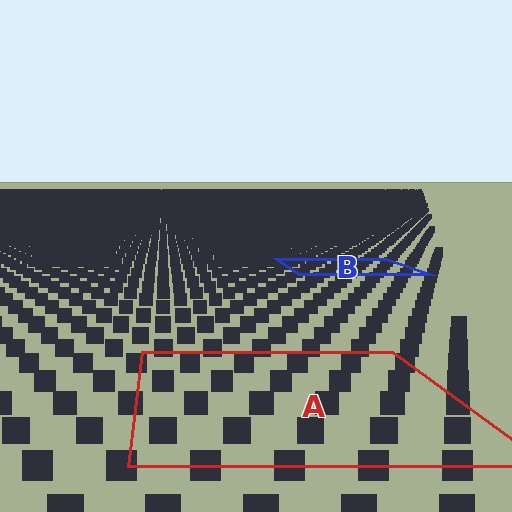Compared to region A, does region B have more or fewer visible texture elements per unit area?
Region B has more texture elements per unit area — they are packed more densely because it is farther away.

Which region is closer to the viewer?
Region A is closer. The texture elements there are larger and more spread out.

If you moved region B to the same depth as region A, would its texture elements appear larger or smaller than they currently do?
They would appear larger. At a closer depth, the same texture elements are projected at a bigger on-screen size.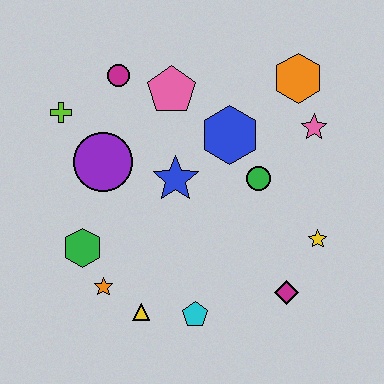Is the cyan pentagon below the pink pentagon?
Yes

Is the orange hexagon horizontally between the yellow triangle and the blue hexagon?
No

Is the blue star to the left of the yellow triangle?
No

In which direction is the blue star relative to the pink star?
The blue star is to the left of the pink star.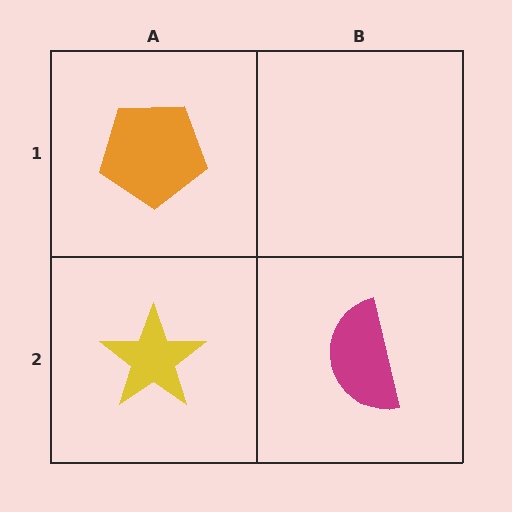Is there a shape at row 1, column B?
No, that cell is empty.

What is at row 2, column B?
A magenta semicircle.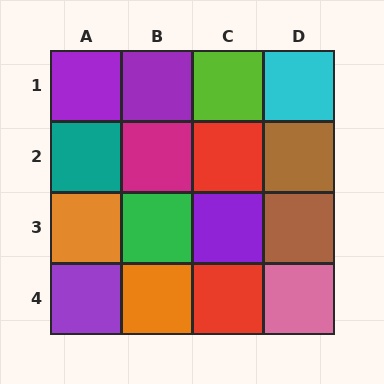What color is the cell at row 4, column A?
Purple.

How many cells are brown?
2 cells are brown.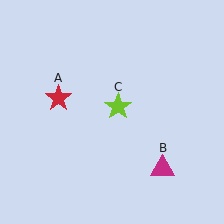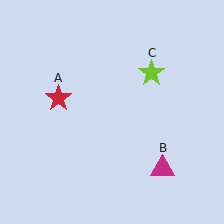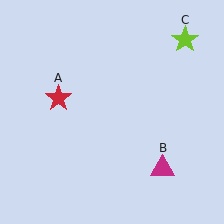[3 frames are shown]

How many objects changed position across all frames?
1 object changed position: lime star (object C).